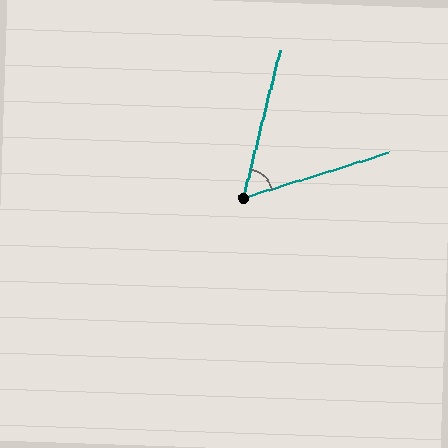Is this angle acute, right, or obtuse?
It is acute.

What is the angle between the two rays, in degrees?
Approximately 59 degrees.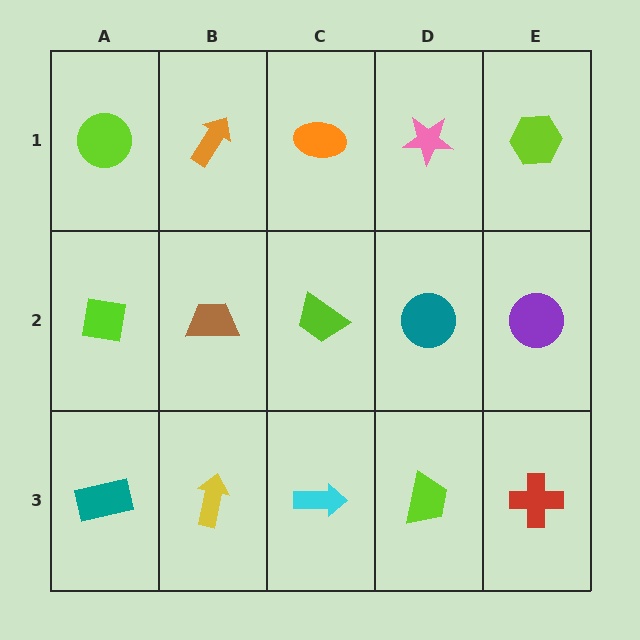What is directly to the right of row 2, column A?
A brown trapezoid.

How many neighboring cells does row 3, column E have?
2.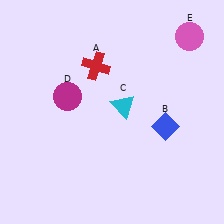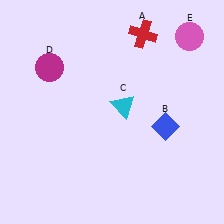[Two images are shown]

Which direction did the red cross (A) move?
The red cross (A) moved right.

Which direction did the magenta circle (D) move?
The magenta circle (D) moved up.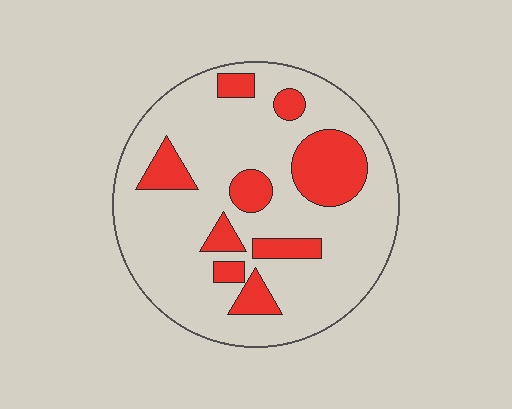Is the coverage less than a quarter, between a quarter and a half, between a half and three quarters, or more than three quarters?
Less than a quarter.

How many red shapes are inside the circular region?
9.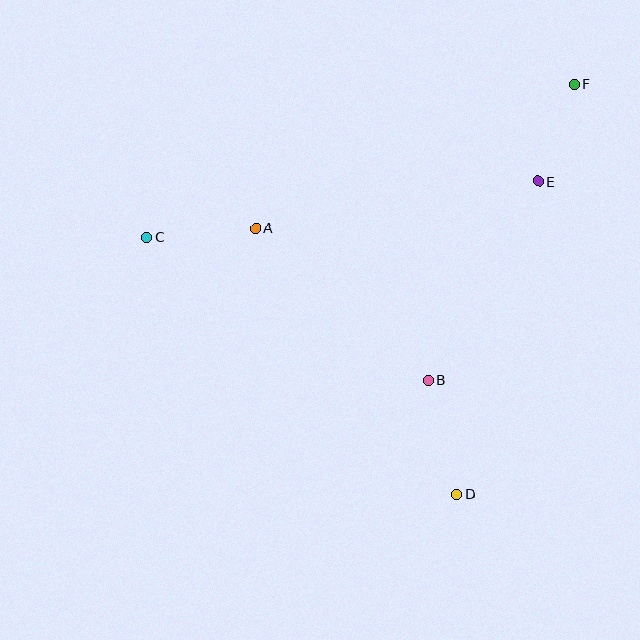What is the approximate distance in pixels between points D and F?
The distance between D and F is approximately 427 pixels.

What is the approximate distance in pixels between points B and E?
The distance between B and E is approximately 227 pixels.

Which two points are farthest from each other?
Points C and F are farthest from each other.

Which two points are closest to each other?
Points E and F are closest to each other.